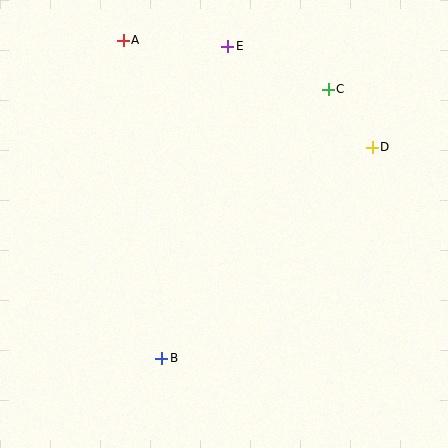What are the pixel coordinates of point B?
Point B is at (162, 358).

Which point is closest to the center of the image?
Point B at (162, 358) is closest to the center.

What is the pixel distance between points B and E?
The distance between B and E is 319 pixels.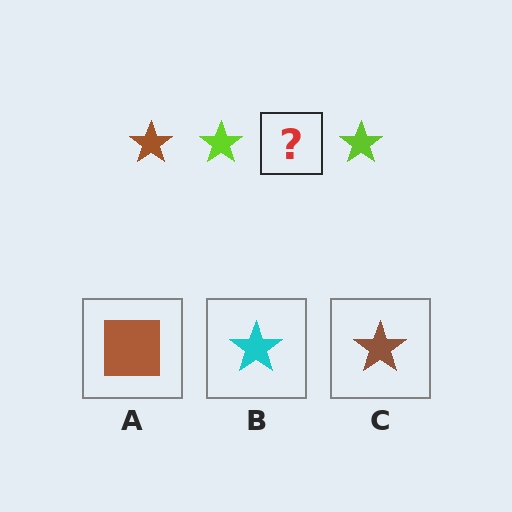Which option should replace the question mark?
Option C.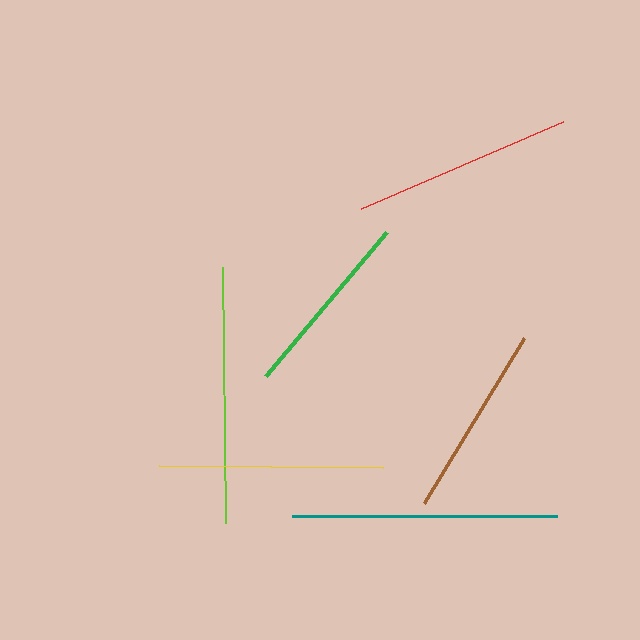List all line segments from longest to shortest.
From longest to shortest: teal, lime, yellow, red, brown, green.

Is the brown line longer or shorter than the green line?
The brown line is longer than the green line.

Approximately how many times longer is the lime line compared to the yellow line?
The lime line is approximately 1.1 times the length of the yellow line.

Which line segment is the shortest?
The green line is the shortest at approximately 188 pixels.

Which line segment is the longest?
The teal line is the longest at approximately 265 pixels.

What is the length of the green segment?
The green segment is approximately 188 pixels long.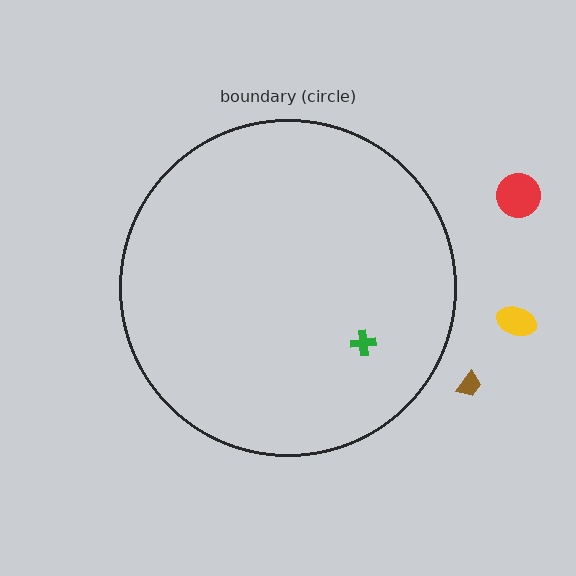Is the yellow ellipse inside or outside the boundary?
Outside.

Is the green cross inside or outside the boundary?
Inside.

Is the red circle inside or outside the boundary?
Outside.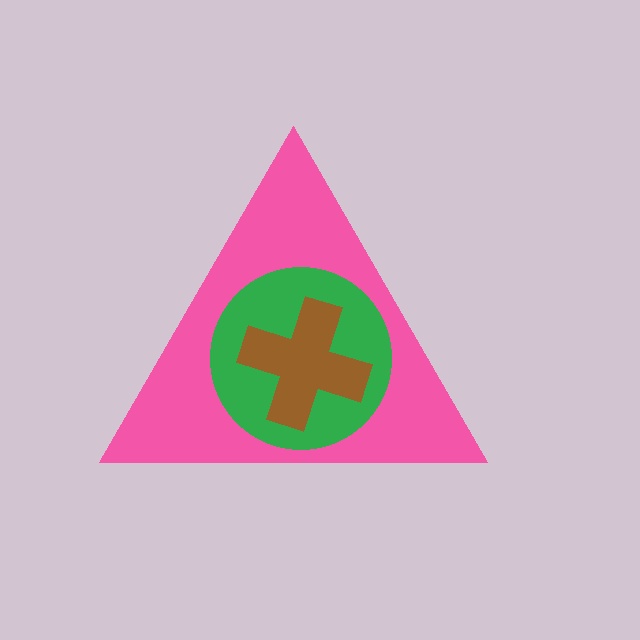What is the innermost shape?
The brown cross.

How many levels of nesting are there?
3.